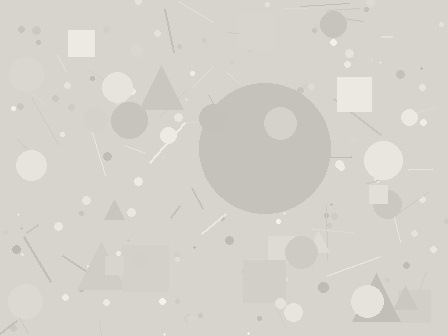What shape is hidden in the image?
A circle is hidden in the image.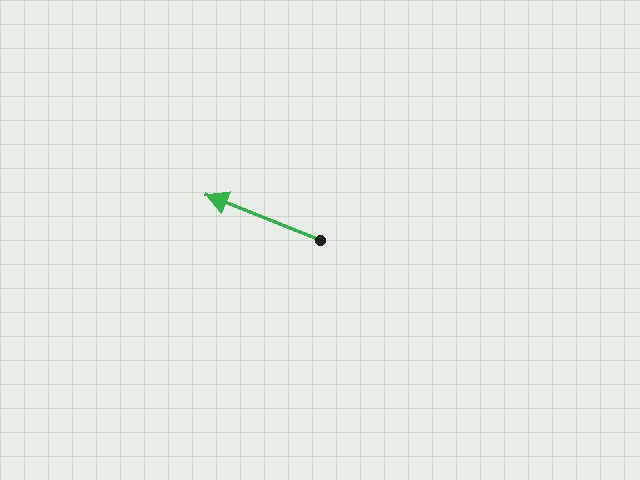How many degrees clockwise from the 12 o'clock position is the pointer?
Approximately 292 degrees.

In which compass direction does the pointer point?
West.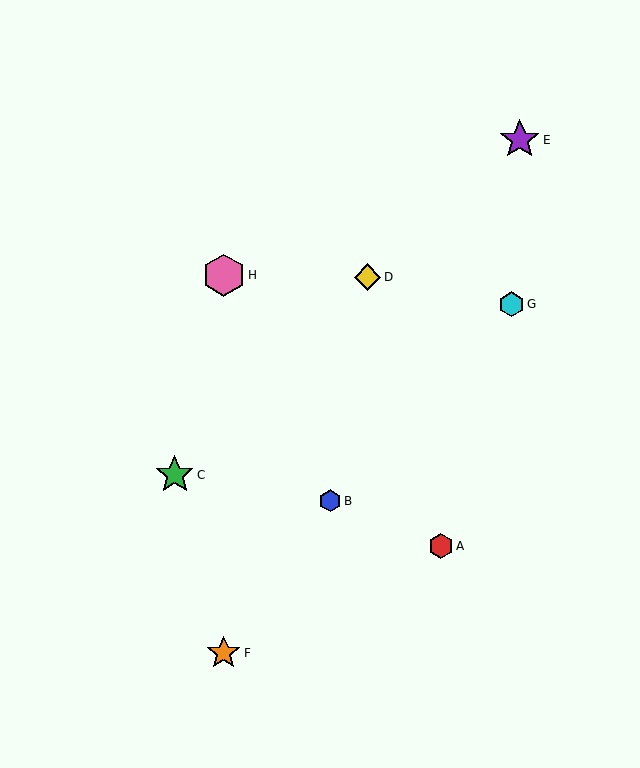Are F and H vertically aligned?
Yes, both are at x≈224.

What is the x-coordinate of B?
Object B is at x≈330.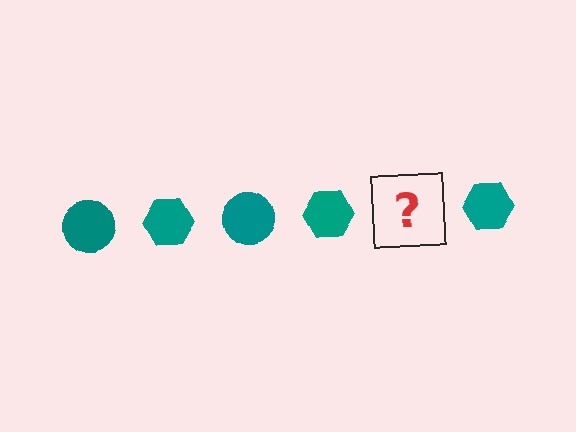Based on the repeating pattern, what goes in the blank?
The blank should be a teal circle.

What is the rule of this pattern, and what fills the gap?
The rule is that the pattern cycles through circle, hexagon shapes in teal. The gap should be filled with a teal circle.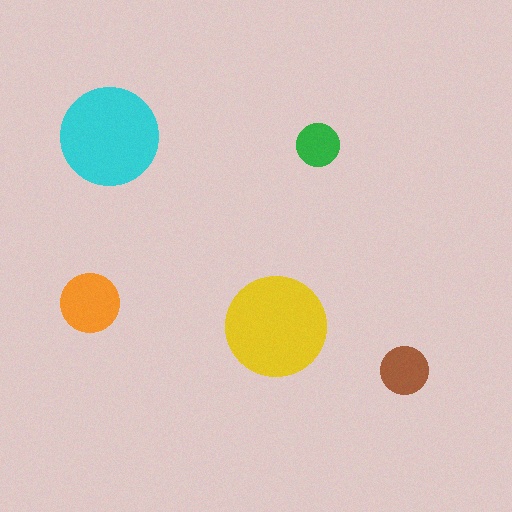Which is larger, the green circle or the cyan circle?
The cyan one.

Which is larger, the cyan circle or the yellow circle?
The yellow one.